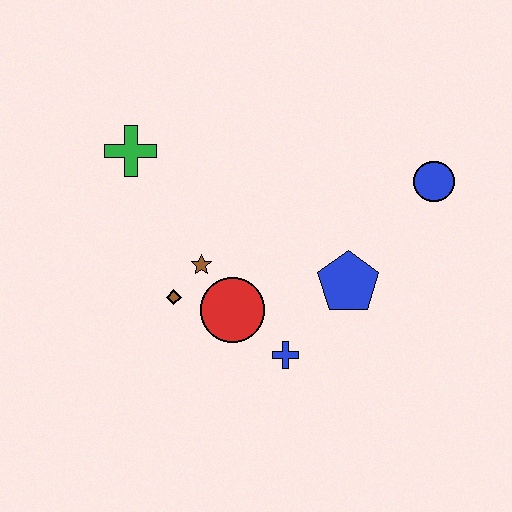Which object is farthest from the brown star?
The blue circle is farthest from the brown star.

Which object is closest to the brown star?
The brown diamond is closest to the brown star.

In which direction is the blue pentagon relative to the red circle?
The blue pentagon is to the right of the red circle.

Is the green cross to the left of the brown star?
Yes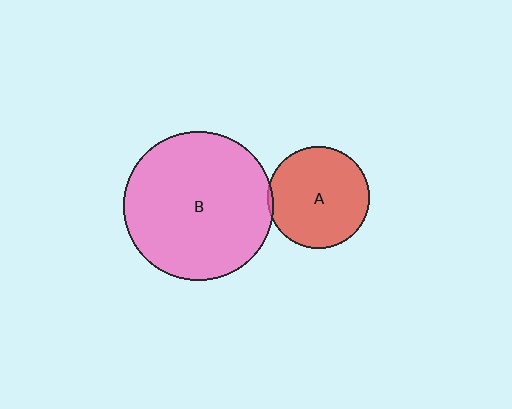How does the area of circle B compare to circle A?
Approximately 2.1 times.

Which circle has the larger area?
Circle B (pink).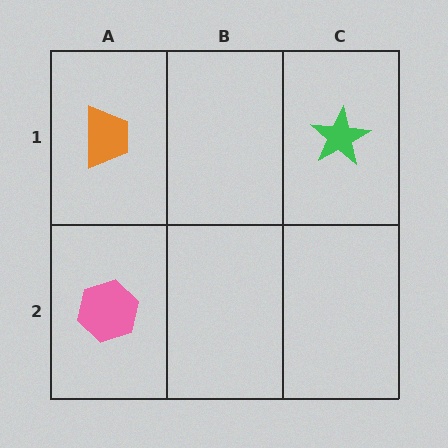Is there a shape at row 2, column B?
No, that cell is empty.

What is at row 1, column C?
A green star.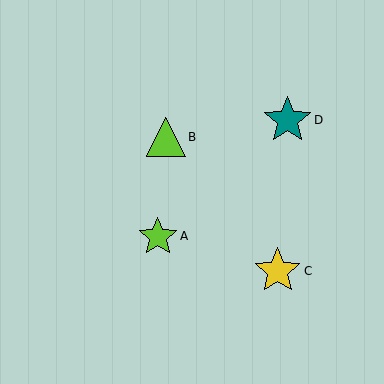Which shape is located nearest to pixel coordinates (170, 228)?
The lime star (labeled A) at (158, 236) is nearest to that location.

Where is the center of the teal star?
The center of the teal star is at (287, 120).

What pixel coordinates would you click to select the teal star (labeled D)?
Click at (287, 120) to select the teal star D.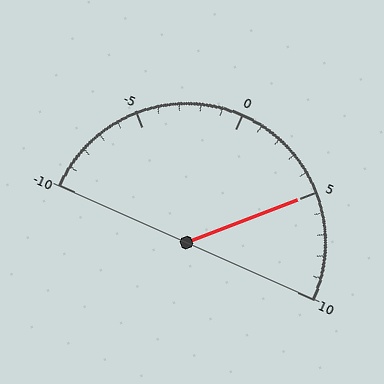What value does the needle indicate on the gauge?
The needle indicates approximately 5.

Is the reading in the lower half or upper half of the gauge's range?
The reading is in the upper half of the range (-10 to 10).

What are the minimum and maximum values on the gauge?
The gauge ranges from -10 to 10.